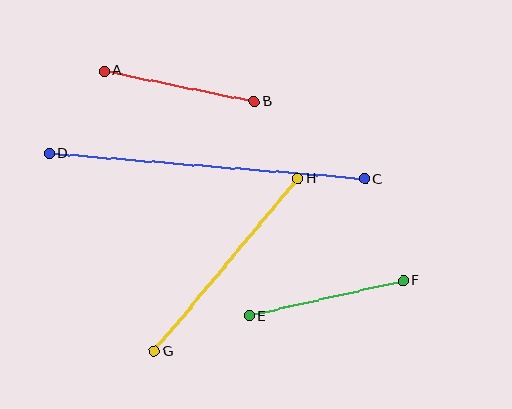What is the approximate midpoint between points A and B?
The midpoint is at approximately (179, 86) pixels.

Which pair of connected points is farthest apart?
Points C and D are farthest apart.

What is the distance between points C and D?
The distance is approximately 317 pixels.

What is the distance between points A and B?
The distance is approximately 153 pixels.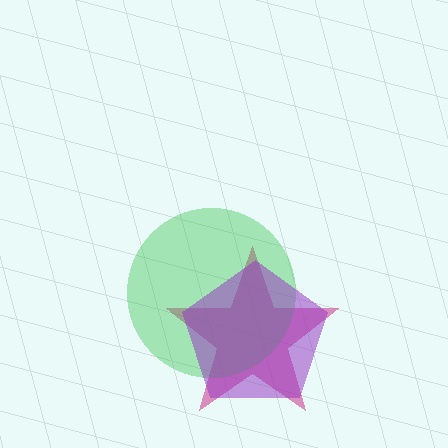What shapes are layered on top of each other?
The layered shapes are: a magenta star, a green circle, a purple pentagon.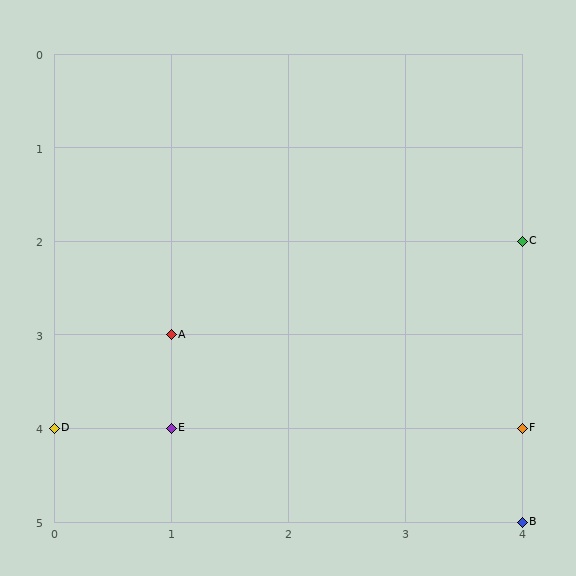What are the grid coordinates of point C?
Point C is at grid coordinates (4, 2).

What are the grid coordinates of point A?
Point A is at grid coordinates (1, 3).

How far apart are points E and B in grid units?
Points E and B are 3 columns and 1 row apart (about 3.2 grid units diagonally).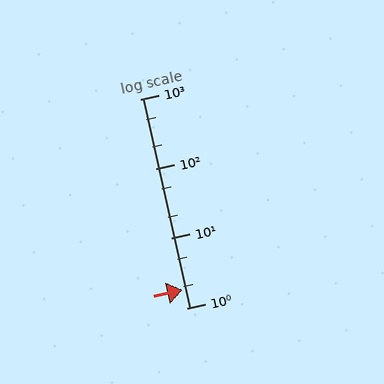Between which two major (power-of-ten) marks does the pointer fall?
The pointer is between 1 and 10.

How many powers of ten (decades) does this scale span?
The scale spans 3 decades, from 1 to 1000.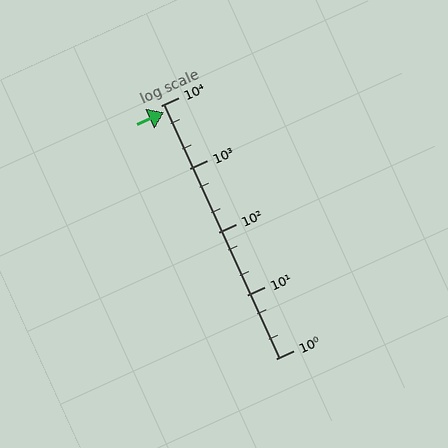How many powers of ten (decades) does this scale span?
The scale spans 4 decades, from 1 to 10000.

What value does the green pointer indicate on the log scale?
The pointer indicates approximately 7900.